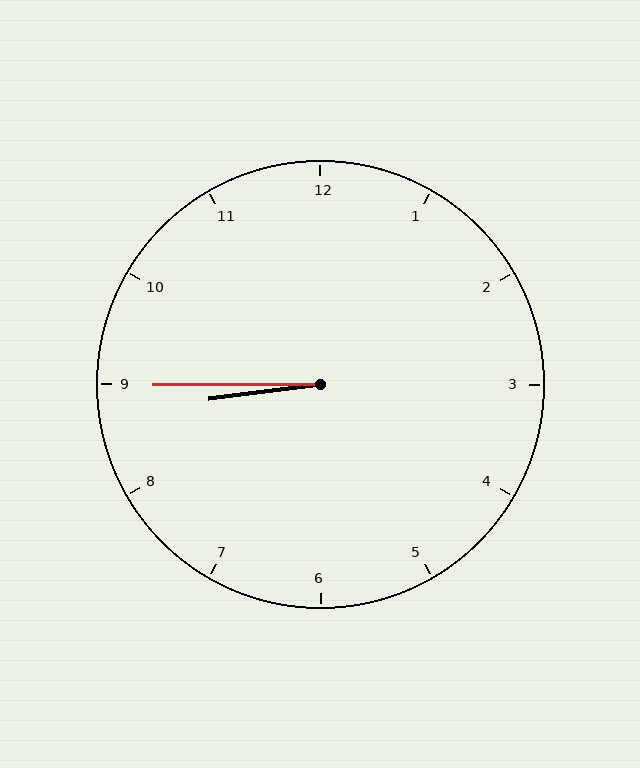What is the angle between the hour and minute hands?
Approximately 8 degrees.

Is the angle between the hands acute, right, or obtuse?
It is acute.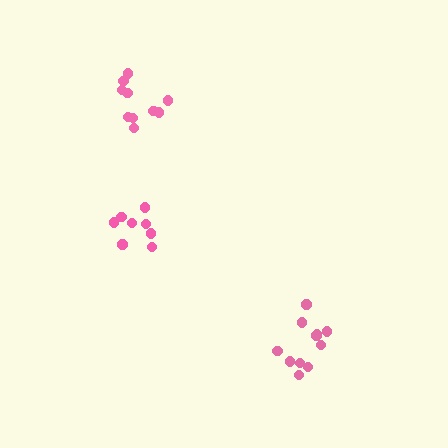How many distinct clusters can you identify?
There are 3 distinct clusters.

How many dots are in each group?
Group 1: 8 dots, Group 2: 10 dots, Group 3: 11 dots (29 total).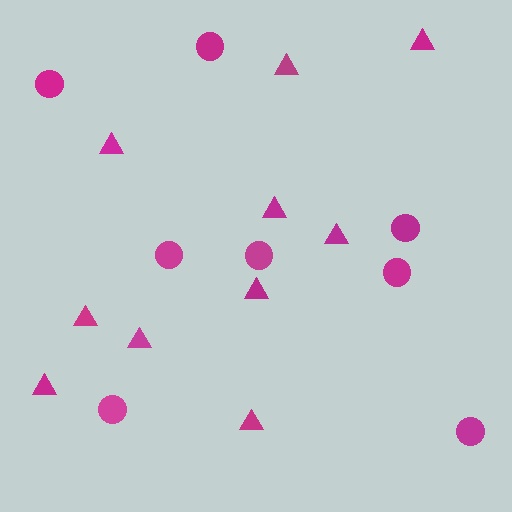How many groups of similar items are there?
There are 2 groups: one group of circles (8) and one group of triangles (10).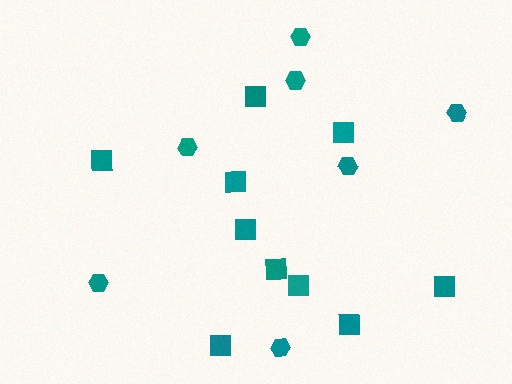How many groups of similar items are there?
There are 2 groups: one group of squares (10) and one group of hexagons (7).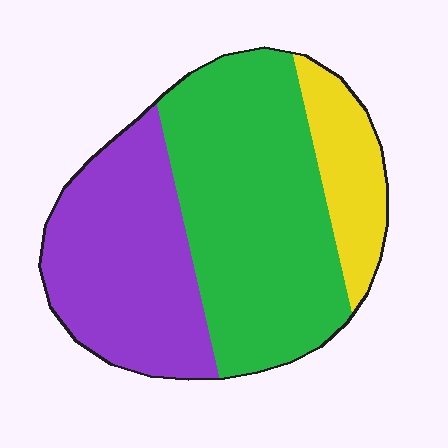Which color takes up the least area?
Yellow, at roughly 15%.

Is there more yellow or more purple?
Purple.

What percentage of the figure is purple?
Purple covers 36% of the figure.